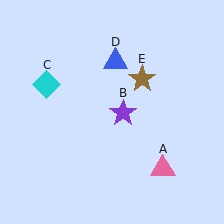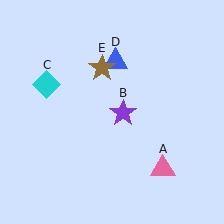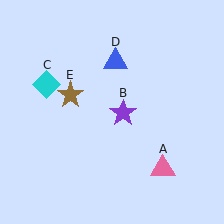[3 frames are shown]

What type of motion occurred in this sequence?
The brown star (object E) rotated counterclockwise around the center of the scene.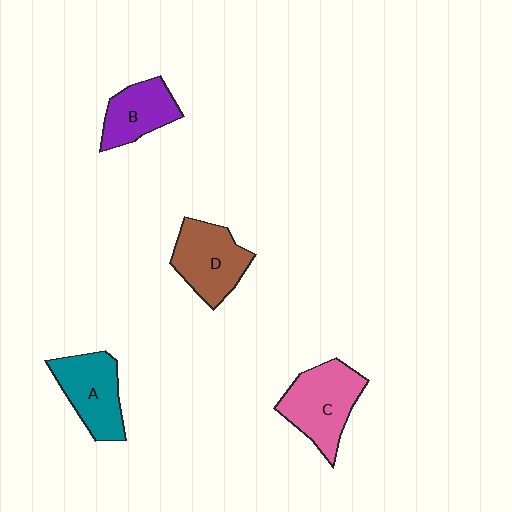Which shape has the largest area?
Shape C (pink).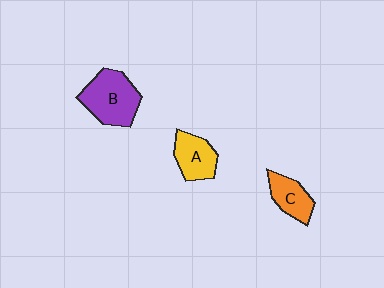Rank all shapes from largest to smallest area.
From largest to smallest: B (purple), A (yellow), C (orange).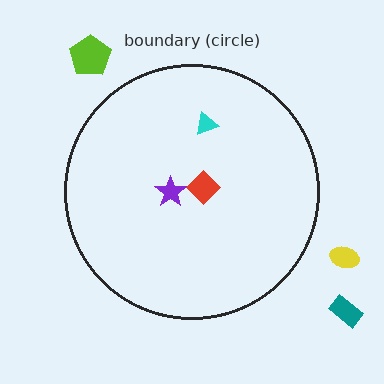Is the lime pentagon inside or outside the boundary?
Outside.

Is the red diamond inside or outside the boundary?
Inside.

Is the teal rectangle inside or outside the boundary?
Outside.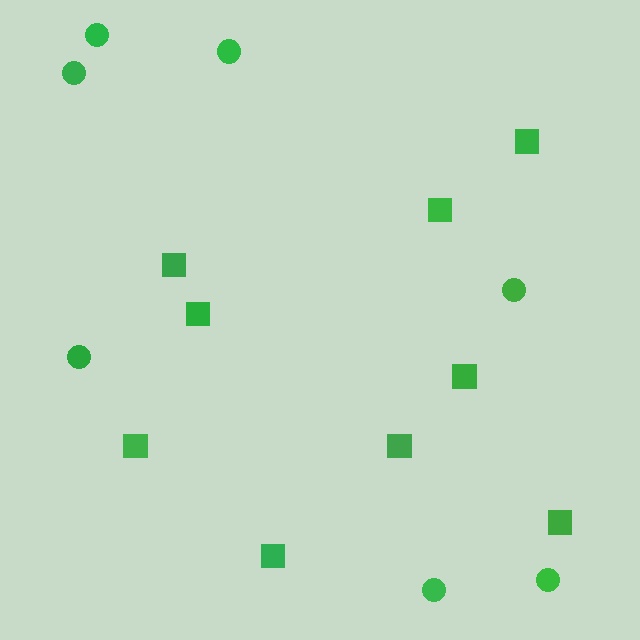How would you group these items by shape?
There are 2 groups: one group of circles (7) and one group of squares (9).